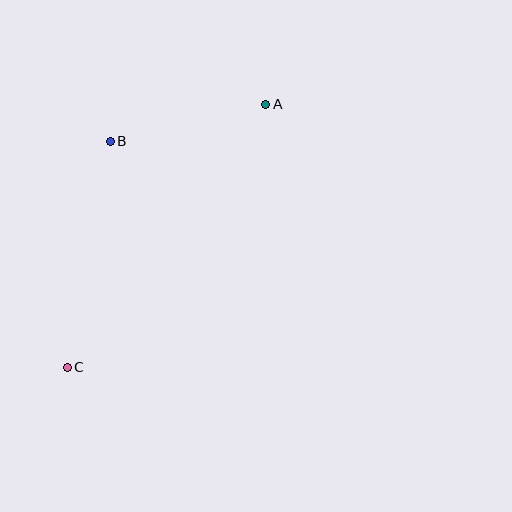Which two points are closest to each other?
Points A and B are closest to each other.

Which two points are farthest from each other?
Points A and C are farthest from each other.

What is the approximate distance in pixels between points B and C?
The distance between B and C is approximately 230 pixels.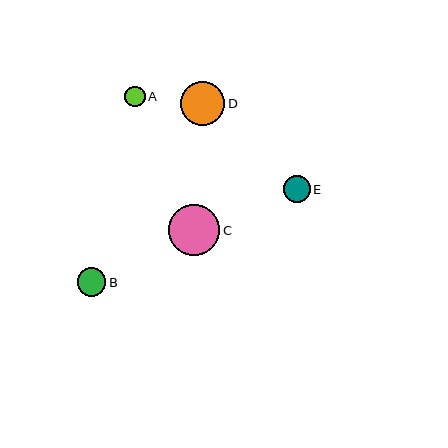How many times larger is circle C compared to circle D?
Circle C is approximately 1.2 times the size of circle D.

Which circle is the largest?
Circle C is the largest with a size of approximately 51 pixels.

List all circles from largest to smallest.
From largest to smallest: C, D, B, E, A.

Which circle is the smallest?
Circle A is the smallest with a size of approximately 21 pixels.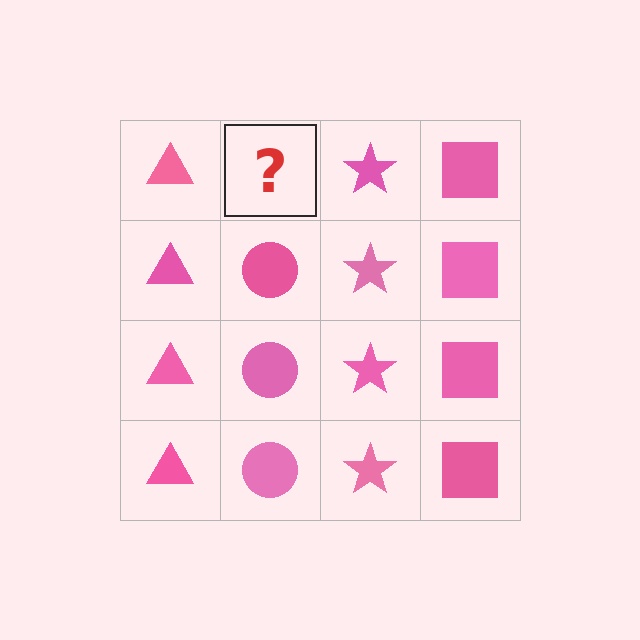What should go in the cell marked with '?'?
The missing cell should contain a pink circle.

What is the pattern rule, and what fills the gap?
The rule is that each column has a consistent shape. The gap should be filled with a pink circle.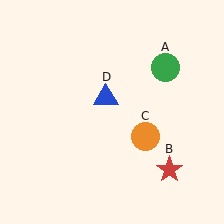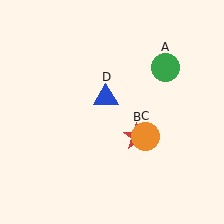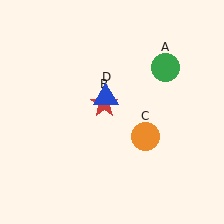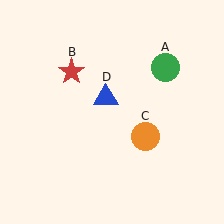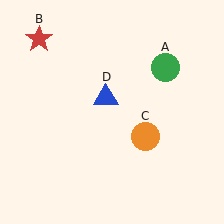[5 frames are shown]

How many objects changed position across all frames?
1 object changed position: red star (object B).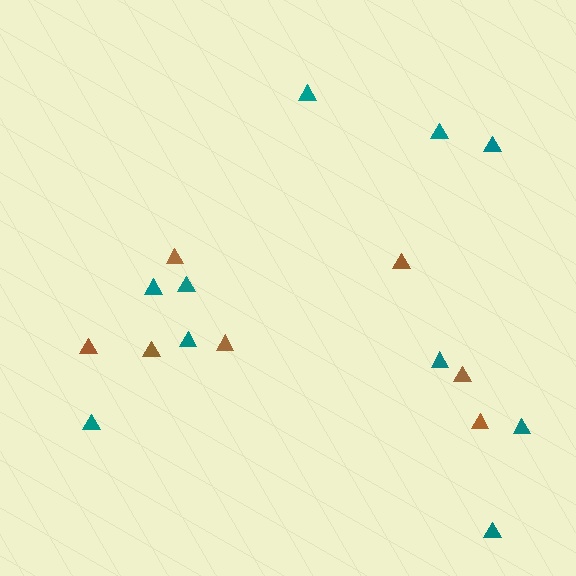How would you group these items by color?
There are 2 groups: one group of brown triangles (7) and one group of teal triangles (10).